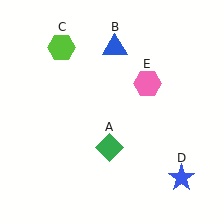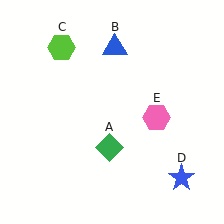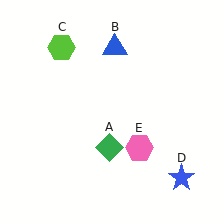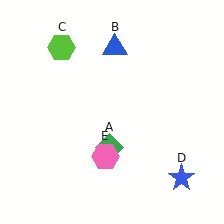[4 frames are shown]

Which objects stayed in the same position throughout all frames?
Green diamond (object A) and blue triangle (object B) and lime hexagon (object C) and blue star (object D) remained stationary.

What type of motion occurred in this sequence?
The pink hexagon (object E) rotated clockwise around the center of the scene.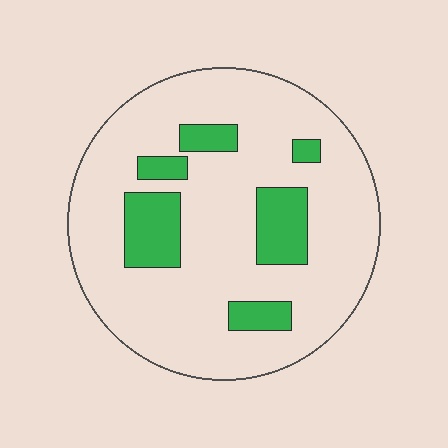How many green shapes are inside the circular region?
6.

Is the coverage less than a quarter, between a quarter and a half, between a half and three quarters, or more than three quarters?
Less than a quarter.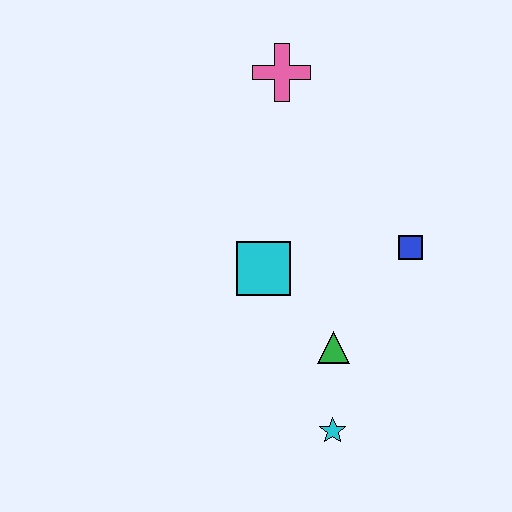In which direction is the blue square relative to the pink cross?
The blue square is below the pink cross.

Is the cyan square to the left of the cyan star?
Yes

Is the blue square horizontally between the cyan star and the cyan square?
No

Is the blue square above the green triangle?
Yes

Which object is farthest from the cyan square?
The pink cross is farthest from the cyan square.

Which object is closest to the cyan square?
The green triangle is closest to the cyan square.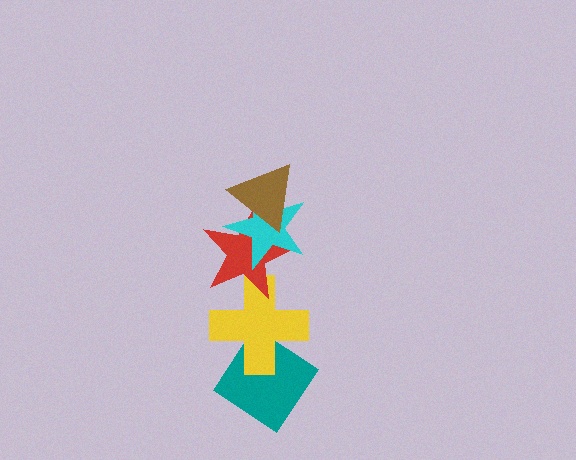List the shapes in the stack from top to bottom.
From top to bottom: the brown triangle, the cyan star, the red star, the yellow cross, the teal diamond.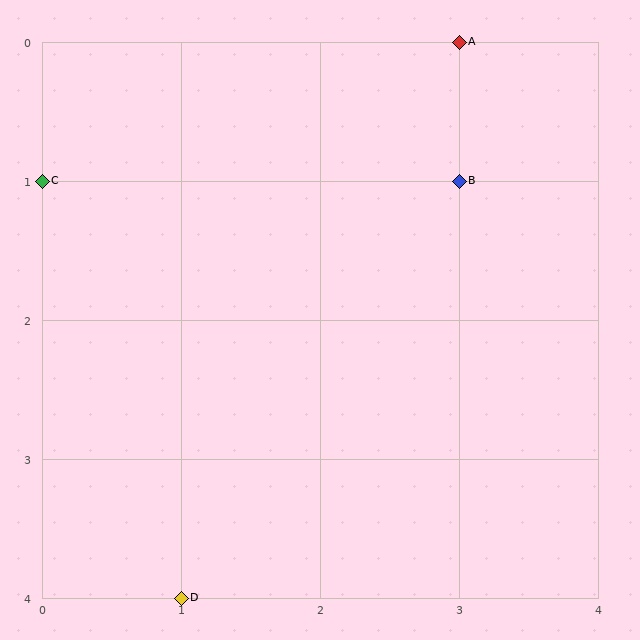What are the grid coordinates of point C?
Point C is at grid coordinates (0, 1).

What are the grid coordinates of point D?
Point D is at grid coordinates (1, 4).